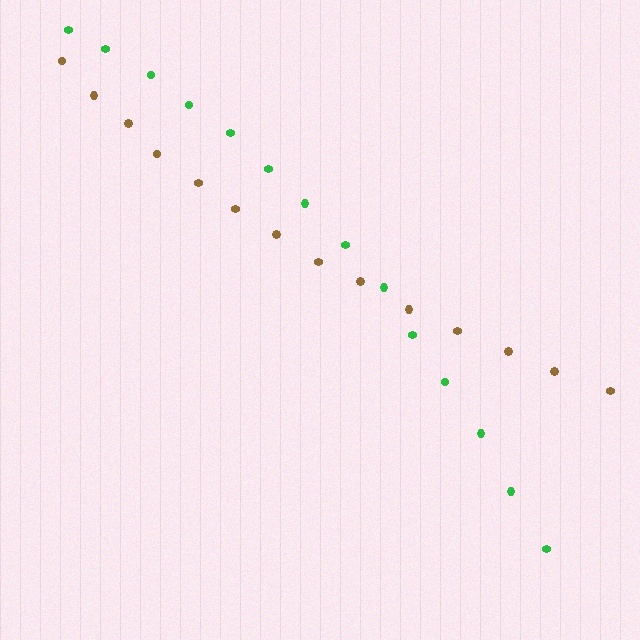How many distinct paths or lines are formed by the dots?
There are 2 distinct paths.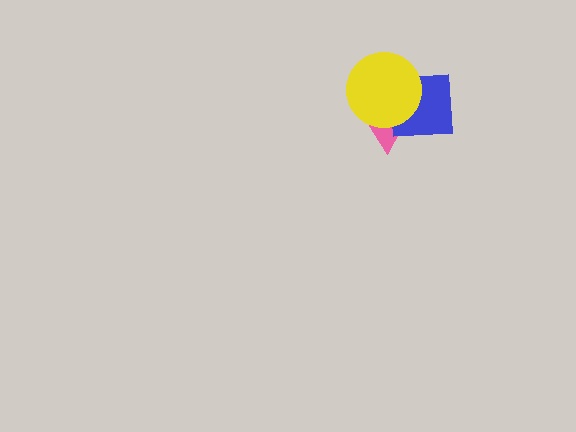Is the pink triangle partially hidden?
Yes, it is partially covered by another shape.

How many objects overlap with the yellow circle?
2 objects overlap with the yellow circle.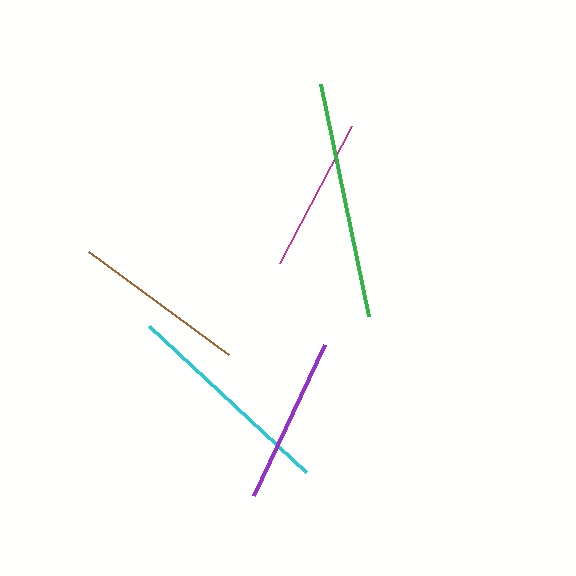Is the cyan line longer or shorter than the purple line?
The cyan line is longer than the purple line.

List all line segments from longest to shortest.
From longest to shortest: green, cyan, brown, purple, magenta.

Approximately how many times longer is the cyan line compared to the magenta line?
The cyan line is approximately 1.4 times the length of the magenta line.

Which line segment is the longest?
The green line is the longest at approximately 237 pixels.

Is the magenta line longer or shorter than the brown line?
The brown line is longer than the magenta line.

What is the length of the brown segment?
The brown segment is approximately 173 pixels long.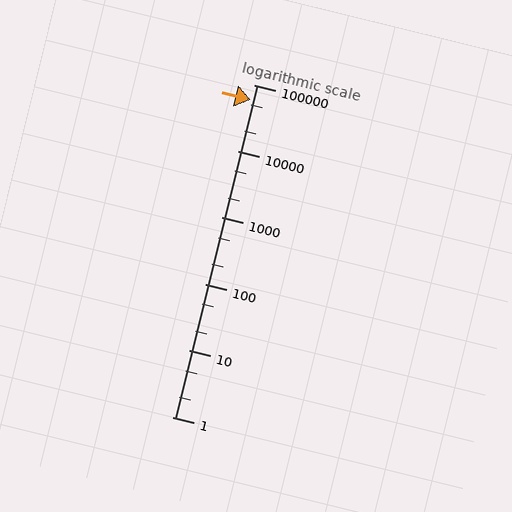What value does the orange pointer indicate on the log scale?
The pointer indicates approximately 60000.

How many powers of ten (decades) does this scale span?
The scale spans 5 decades, from 1 to 100000.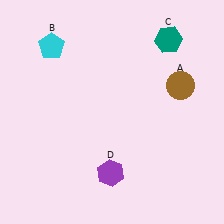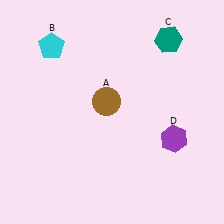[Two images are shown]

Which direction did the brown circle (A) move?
The brown circle (A) moved left.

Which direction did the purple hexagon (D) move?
The purple hexagon (D) moved right.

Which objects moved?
The objects that moved are: the brown circle (A), the purple hexagon (D).